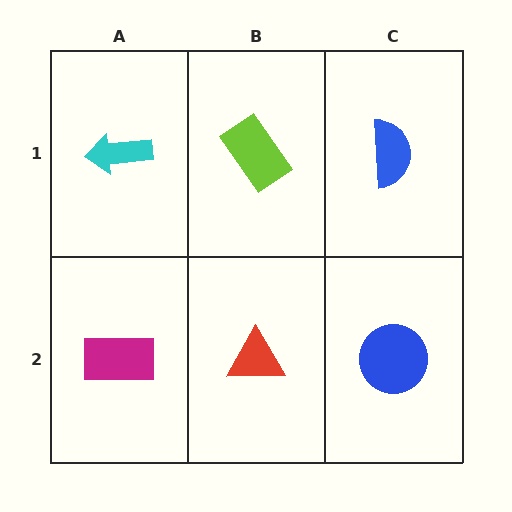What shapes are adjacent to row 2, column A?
A cyan arrow (row 1, column A), a red triangle (row 2, column B).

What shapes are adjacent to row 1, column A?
A magenta rectangle (row 2, column A), a lime rectangle (row 1, column B).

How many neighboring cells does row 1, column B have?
3.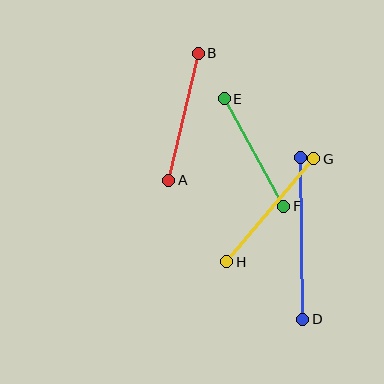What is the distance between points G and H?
The distance is approximately 135 pixels.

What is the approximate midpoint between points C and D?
The midpoint is at approximately (302, 238) pixels.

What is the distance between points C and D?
The distance is approximately 162 pixels.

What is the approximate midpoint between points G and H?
The midpoint is at approximately (270, 210) pixels.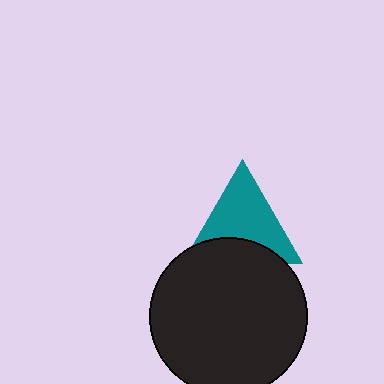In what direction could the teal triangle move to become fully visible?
The teal triangle could move up. That would shift it out from behind the black circle entirely.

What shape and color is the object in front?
The object in front is a black circle.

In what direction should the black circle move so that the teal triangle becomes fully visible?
The black circle should move down. That is the shortest direction to clear the overlap and leave the teal triangle fully visible.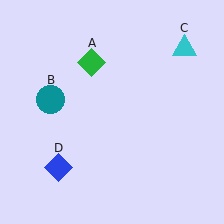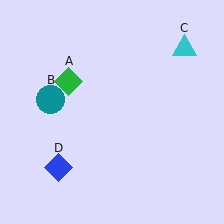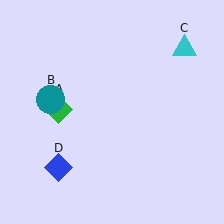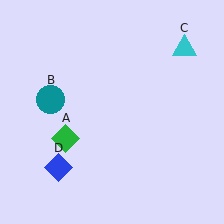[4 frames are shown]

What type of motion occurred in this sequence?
The green diamond (object A) rotated counterclockwise around the center of the scene.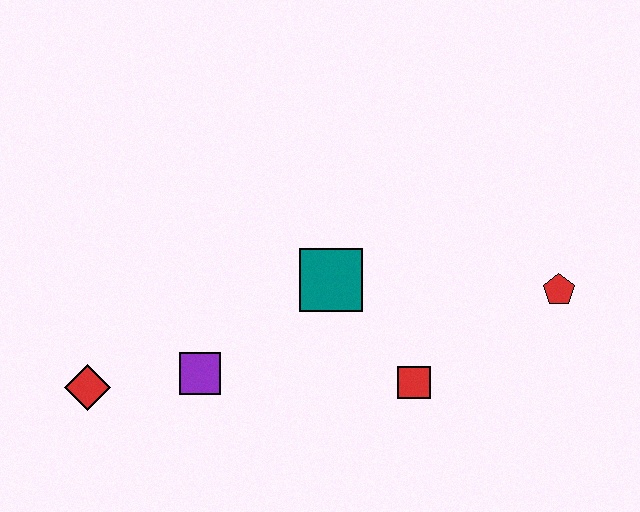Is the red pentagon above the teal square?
No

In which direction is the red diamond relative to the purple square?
The red diamond is to the left of the purple square.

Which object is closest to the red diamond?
The purple square is closest to the red diamond.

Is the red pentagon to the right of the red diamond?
Yes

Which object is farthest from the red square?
The red diamond is farthest from the red square.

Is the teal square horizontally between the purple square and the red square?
Yes